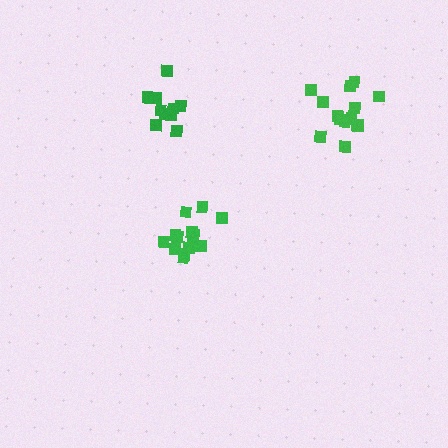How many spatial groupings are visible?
There are 3 spatial groupings.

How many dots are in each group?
Group 1: 11 dots, Group 2: 14 dots, Group 3: 16 dots (41 total).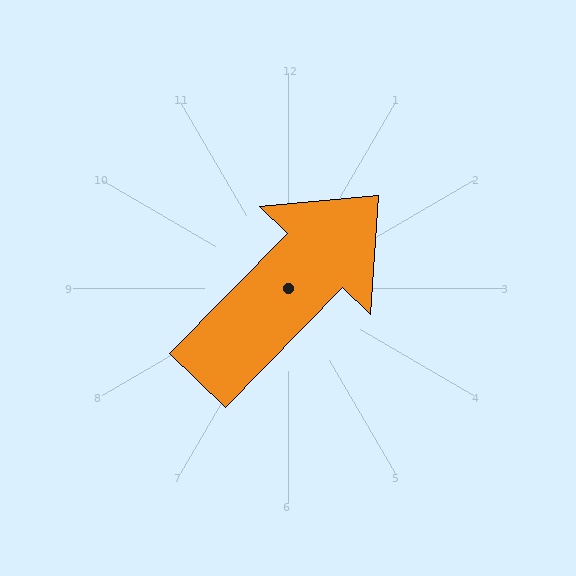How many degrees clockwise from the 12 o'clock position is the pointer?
Approximately 44 degrees.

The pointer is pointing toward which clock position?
Roughly 1 o'clock.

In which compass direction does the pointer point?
Northeast.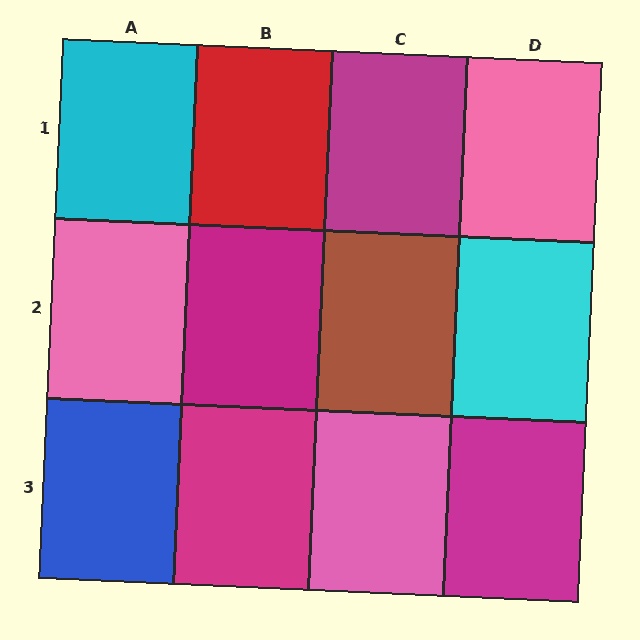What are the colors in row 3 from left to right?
Blue, magenta, pink, magenta.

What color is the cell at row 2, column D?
Cyan.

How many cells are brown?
1 cell is brown.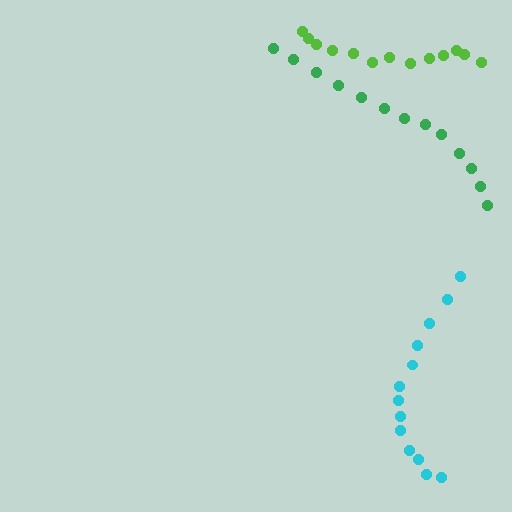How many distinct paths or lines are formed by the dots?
There are 3 distinct paths.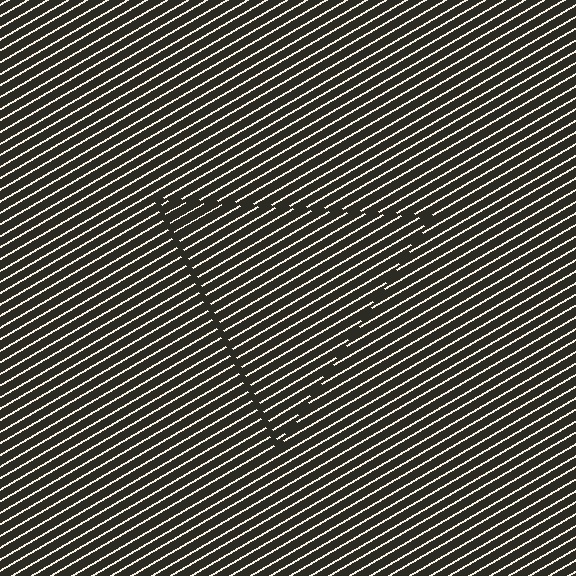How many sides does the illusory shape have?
3 sides — the line-ends trace a triangle.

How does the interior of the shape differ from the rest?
The interior of the shape contains the same grating, shifted by half a period — the contour is defined by the phase discontinuity where line-ends from the inner and outer gratings abut.